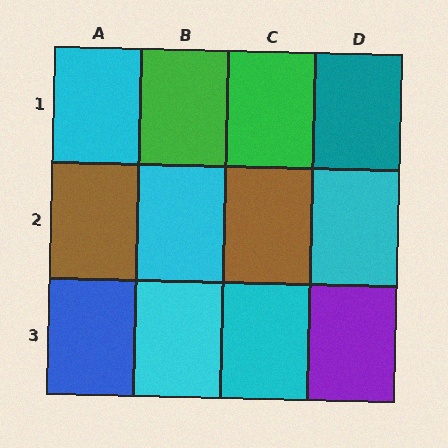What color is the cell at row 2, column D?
Cyan.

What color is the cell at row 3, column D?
Purple.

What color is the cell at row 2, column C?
Brown.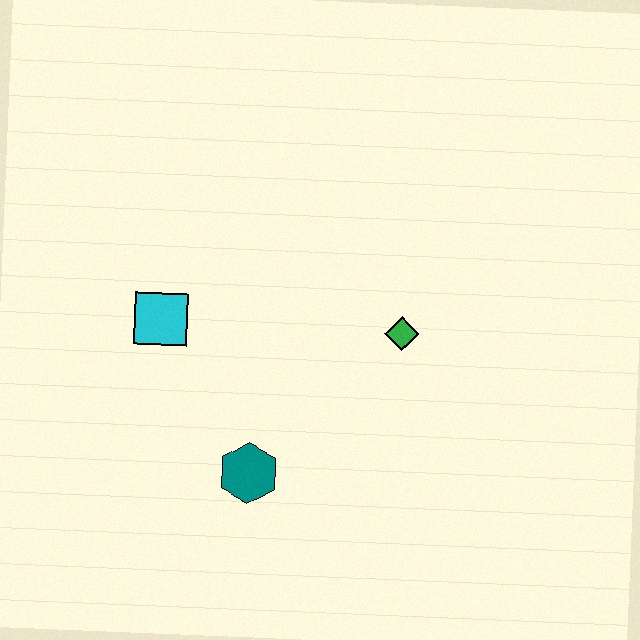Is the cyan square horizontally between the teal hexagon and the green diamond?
No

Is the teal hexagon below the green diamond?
Yes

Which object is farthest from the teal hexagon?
The green diamond is farthest from the teal hexagon.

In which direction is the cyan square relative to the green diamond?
The cyan square is to the left of the green diamond.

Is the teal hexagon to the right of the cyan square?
Yes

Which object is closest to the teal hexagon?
The cyan square is closest to the teal hexagon.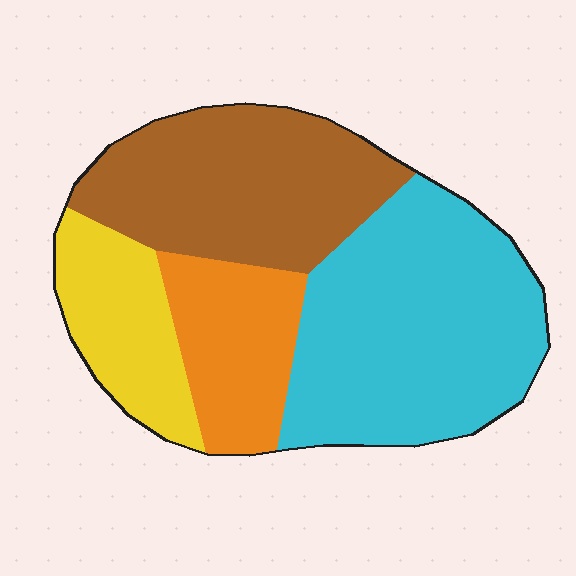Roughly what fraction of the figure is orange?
Orange covers roughly 15% of the figure.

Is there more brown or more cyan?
Cyan.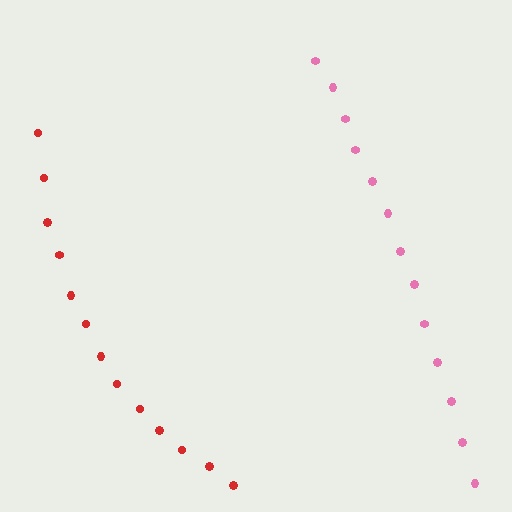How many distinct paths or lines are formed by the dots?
There are 2 distinct paths.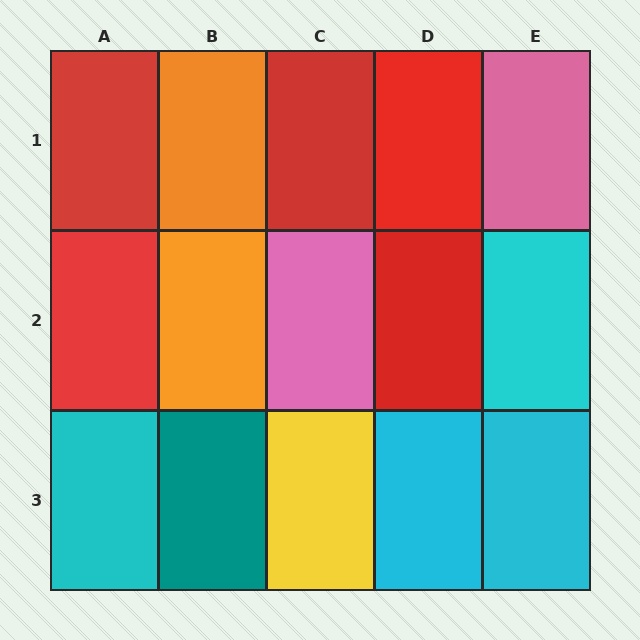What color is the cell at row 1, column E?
Pink.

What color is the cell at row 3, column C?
Yellow.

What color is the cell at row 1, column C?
Red.